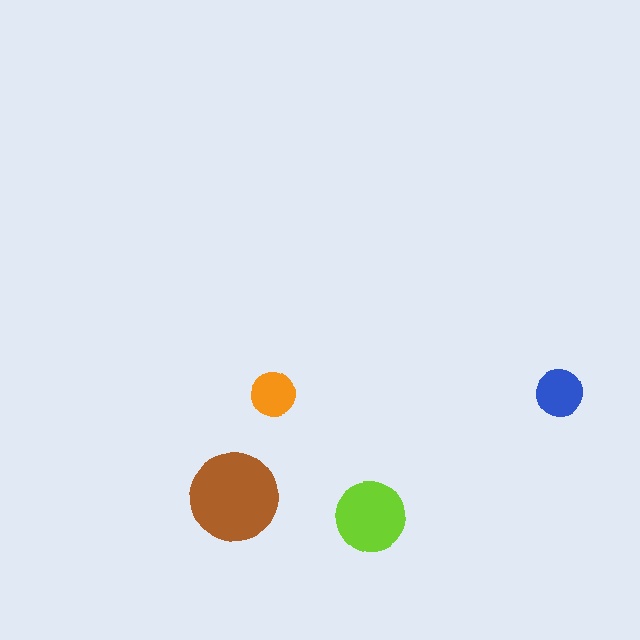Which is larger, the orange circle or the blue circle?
The blue one.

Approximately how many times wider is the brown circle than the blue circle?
About 2 times wider.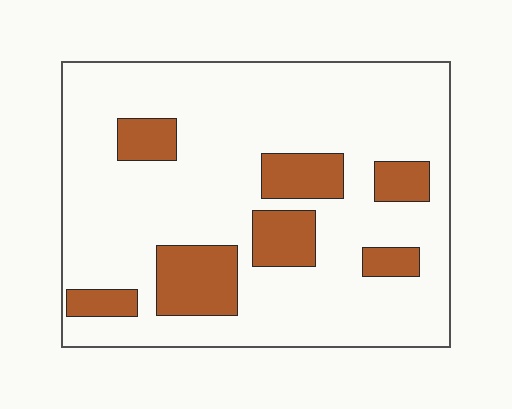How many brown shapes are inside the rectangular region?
7.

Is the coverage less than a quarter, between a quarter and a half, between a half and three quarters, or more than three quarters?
Less than a quarter.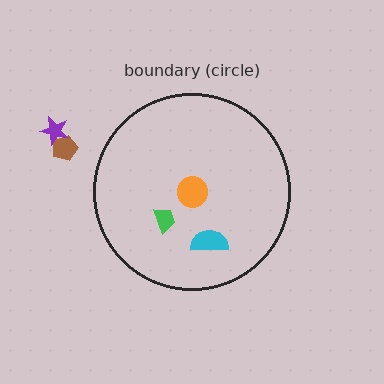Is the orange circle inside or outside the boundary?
Inside.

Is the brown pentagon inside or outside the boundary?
Outside.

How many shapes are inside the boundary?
3 inside, 2 outside.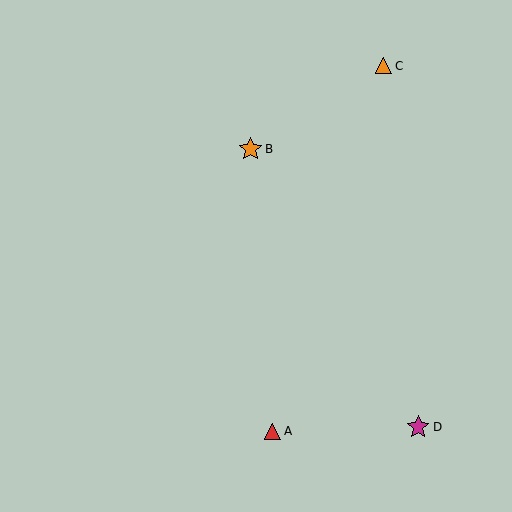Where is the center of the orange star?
The center of the orange star is at (250, 149).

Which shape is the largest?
The magenta star (labeled D) is the largest.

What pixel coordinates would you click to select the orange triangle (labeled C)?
Click at (384, 66) to select the orange triangle C.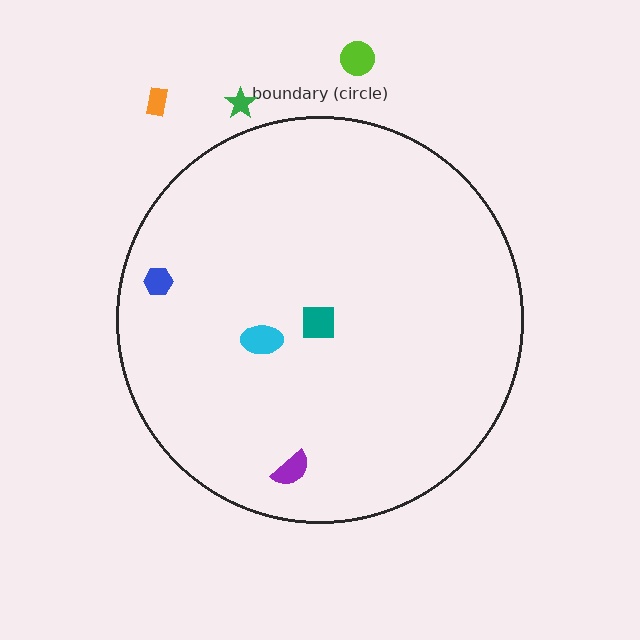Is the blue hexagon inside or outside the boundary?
Inside.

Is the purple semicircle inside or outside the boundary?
Inside.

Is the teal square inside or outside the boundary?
Inside.